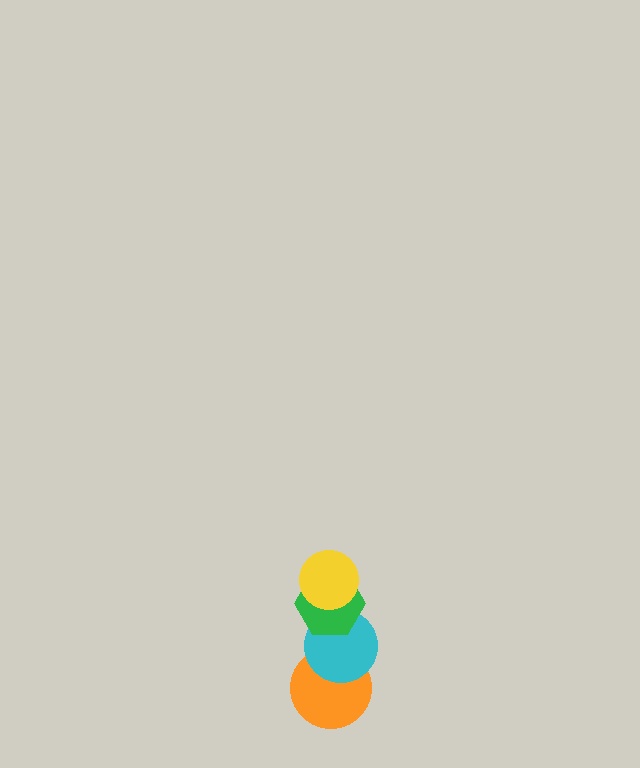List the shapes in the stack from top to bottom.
From top to bottom: the yellow circle, the green hexagon, the cyan circle, the orange circle.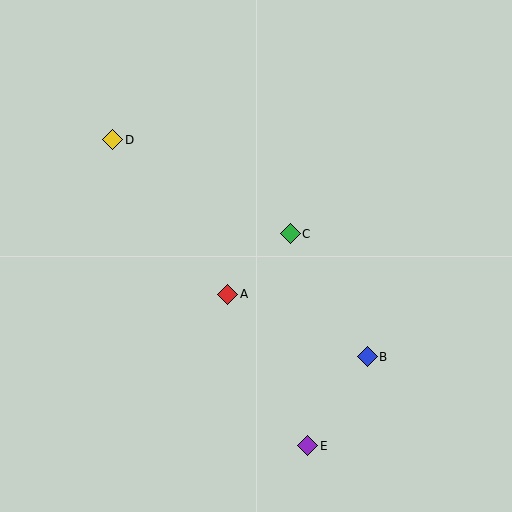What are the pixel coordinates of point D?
Point D is at (113, 140).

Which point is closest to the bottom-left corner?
Point E is closest to the bottom-left corner.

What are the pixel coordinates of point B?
Point B is at (367, 357).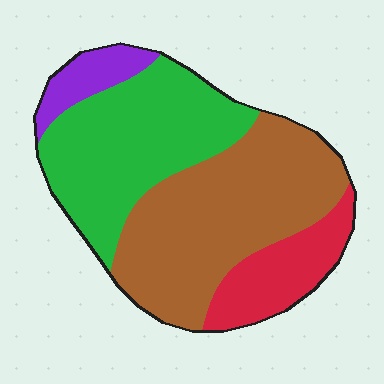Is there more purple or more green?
Green.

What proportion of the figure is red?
Red takes up less than a quarter of the figure.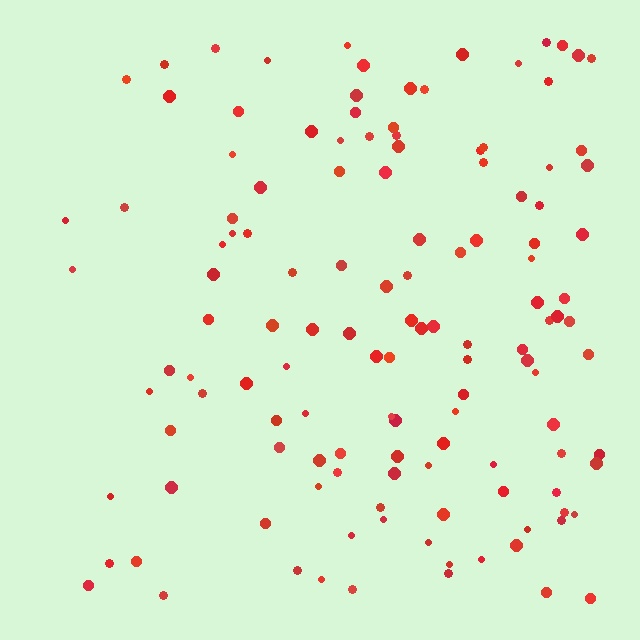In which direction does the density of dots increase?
From left to right, with the right side densest.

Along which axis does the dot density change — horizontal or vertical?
Horizontal.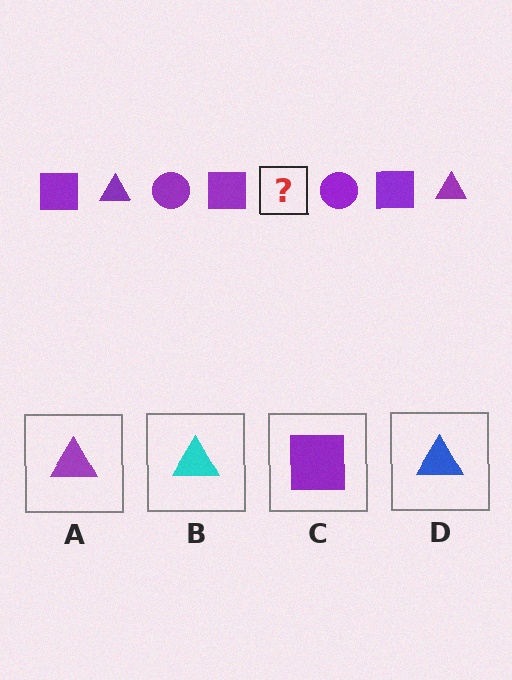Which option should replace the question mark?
Option A.